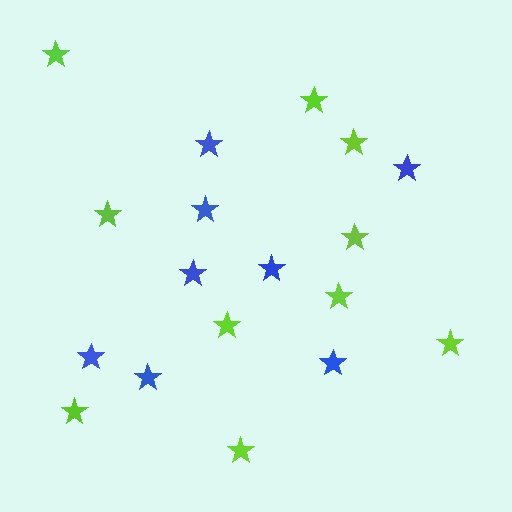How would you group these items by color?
There are 2 groups: one group of blue stars (8) and one group of lime stars (10).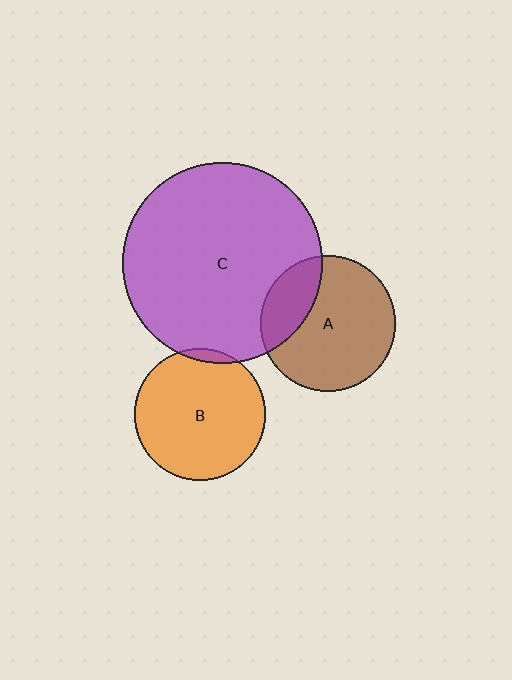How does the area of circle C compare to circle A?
Approximately 2.2 times.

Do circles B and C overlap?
Yes.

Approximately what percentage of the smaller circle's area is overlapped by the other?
Approximately 5%.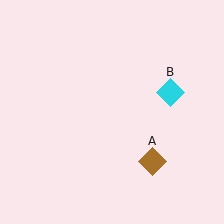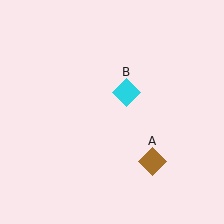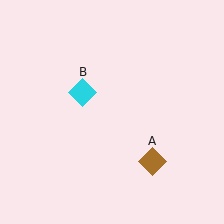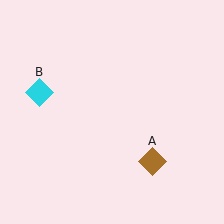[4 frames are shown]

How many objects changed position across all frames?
1 object changed position: cyan diamond (object B).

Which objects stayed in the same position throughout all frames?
Brown diamond (object A) remained stationary.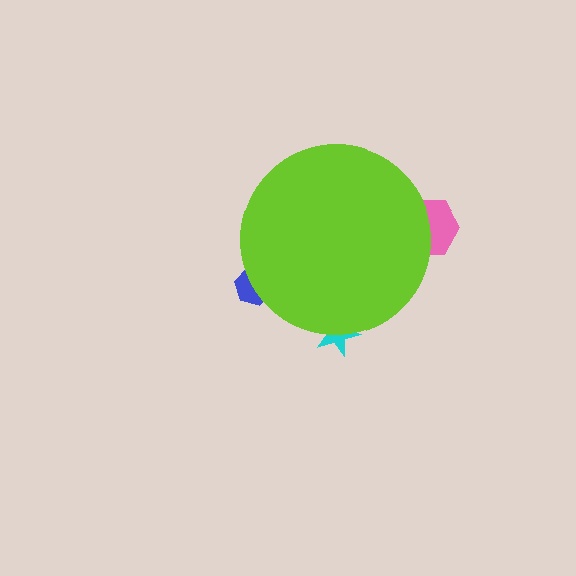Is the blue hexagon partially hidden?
Yes, the blue hexagon is partially hidden behind the lime circle.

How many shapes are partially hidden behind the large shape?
3 shapes are partially hidden.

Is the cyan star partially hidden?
Yes, the cyan star is partially hidden behind the lime circle.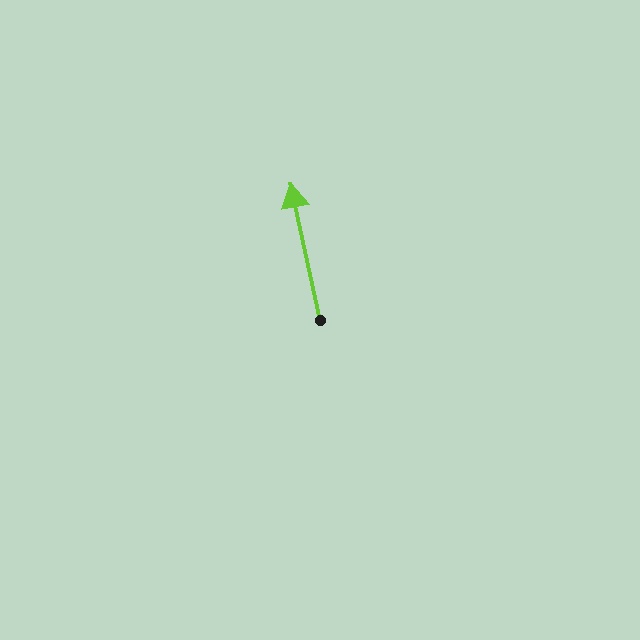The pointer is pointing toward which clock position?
Roughly 12 o'clock.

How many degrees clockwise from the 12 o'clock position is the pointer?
Approximately 348 degrees.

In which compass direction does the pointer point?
North.